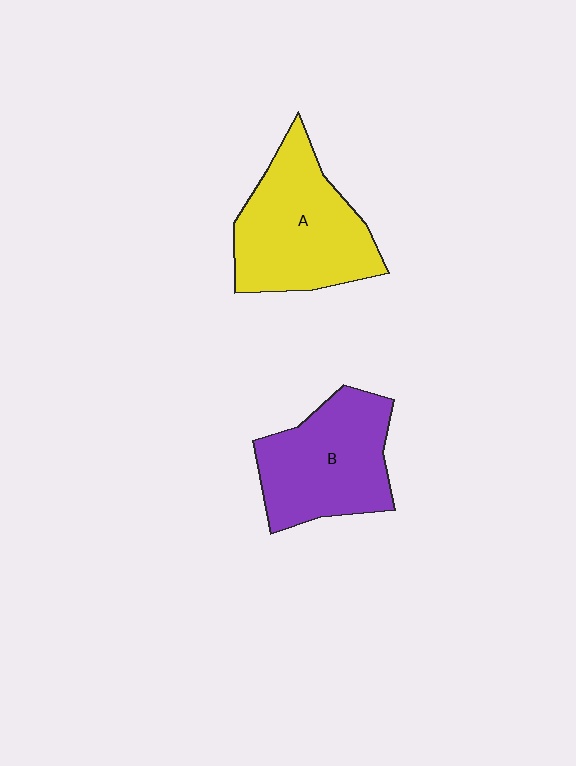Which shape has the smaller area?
Shape B (purple).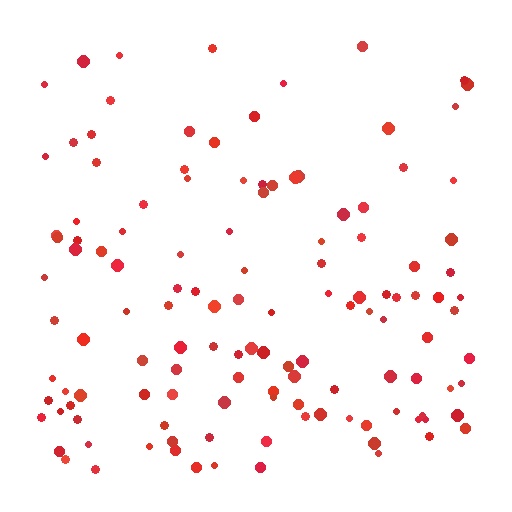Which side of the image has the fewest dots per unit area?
The top.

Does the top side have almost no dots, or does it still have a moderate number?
Still a moderate number, just noticeably fewer than the bottom.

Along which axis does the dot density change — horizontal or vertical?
Vertical.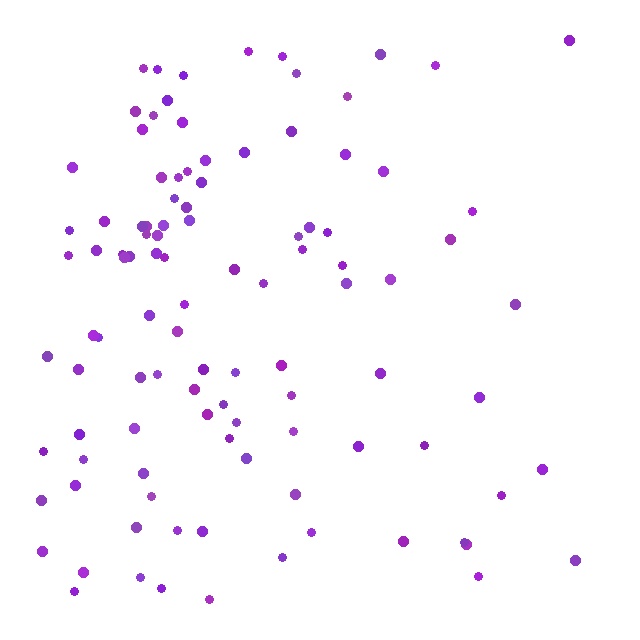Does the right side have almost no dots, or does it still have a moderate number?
Still a moderate number, just noticeably fewer than the left.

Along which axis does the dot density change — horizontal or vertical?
Horizontal.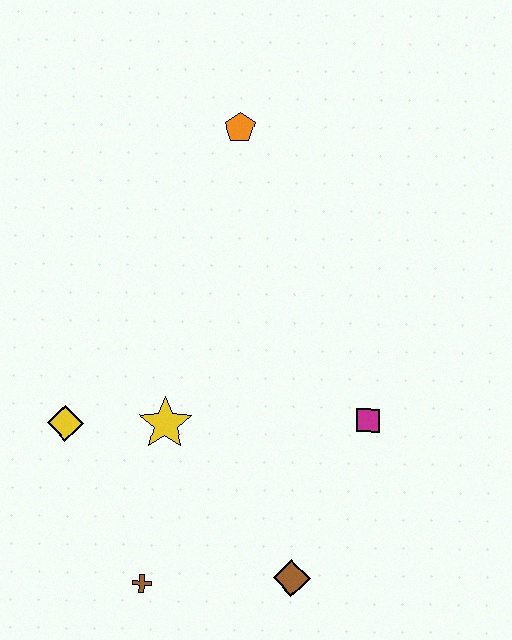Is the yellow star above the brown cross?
Yes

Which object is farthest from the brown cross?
The orange pentagon is farthest from the brown cross.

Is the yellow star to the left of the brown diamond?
Yes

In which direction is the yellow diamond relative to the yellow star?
The yellow diamond is to the left of the yellow star.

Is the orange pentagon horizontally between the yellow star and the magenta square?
Yes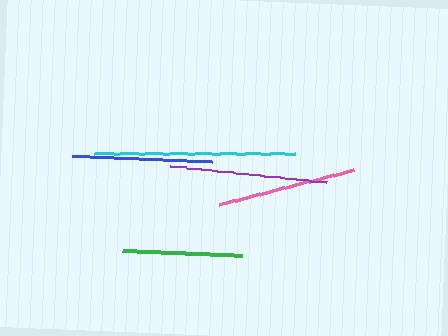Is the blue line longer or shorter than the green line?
The blue line is longer than the green line.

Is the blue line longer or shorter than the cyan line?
The cyan line is longer than the blue line.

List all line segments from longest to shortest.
From longest to shortest: cyan, purple, blue, pink, green.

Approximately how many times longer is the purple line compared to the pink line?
The purple line is approximately 1.1 times the length of the pink line.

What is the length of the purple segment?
The purple segment is approximately 157 pixels long.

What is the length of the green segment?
The green segment is approximately 120 pixels long.